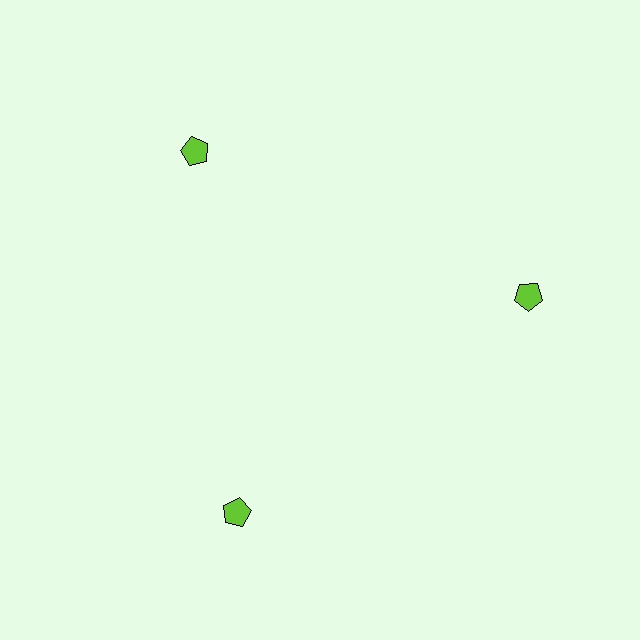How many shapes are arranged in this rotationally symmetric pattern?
There are 3 shapes, arranged in 3 groups of 1.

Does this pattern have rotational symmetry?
Yes, this pattern has 3-fold rotational symmetry. It looks the same after rotating 120 degrees around the center.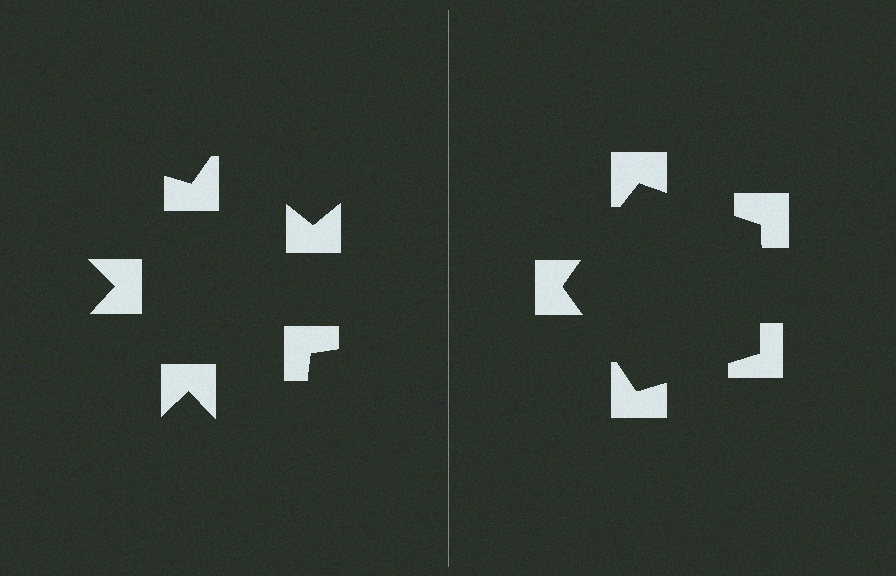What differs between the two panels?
The notched squares are positioned identically on both sides; only the wedge orientations differ. On the right they align to a pentagon; on the left they are misaligned.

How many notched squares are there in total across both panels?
10 — 5 on each side.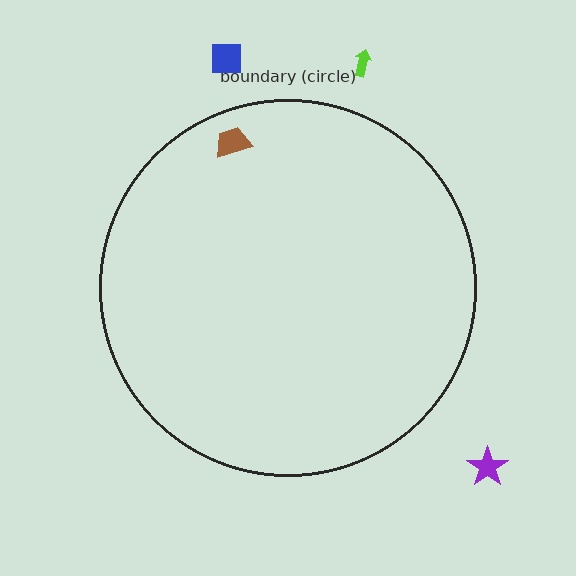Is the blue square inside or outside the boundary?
Outside.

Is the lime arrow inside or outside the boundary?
Outside.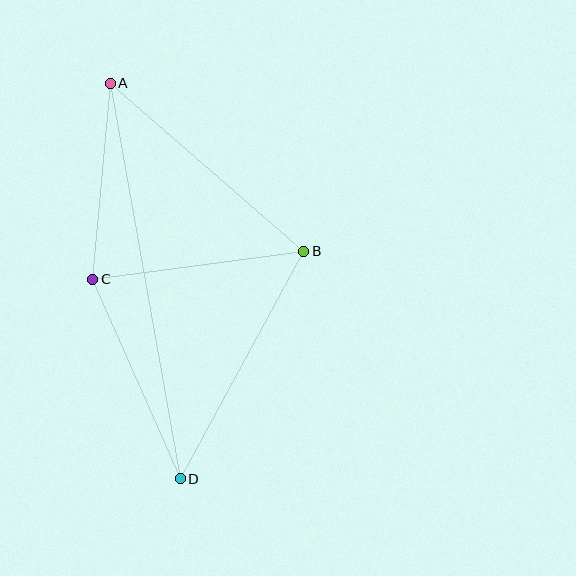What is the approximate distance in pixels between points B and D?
The distance between B and D is approximately 259 pixels.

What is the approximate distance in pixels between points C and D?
The distance between C and D is approximately 218 pixels.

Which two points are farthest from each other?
Points A and D are farthest from each other.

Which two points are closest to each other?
Points A and C are closest to each other.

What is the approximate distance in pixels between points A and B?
The distance between A and B is approximately 256 pixels.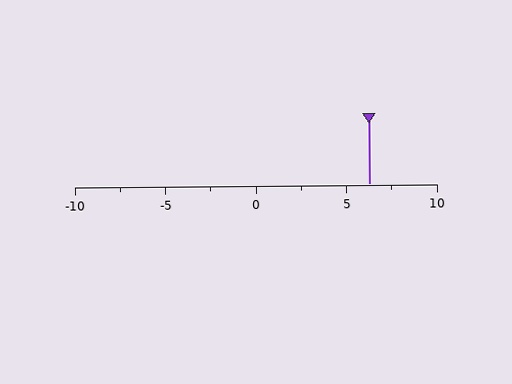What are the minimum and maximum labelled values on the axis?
The axis runs from -10 to 10.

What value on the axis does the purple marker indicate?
The marker indicates approximately 6.2.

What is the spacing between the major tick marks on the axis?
The major ticks are spaced 5 apart.